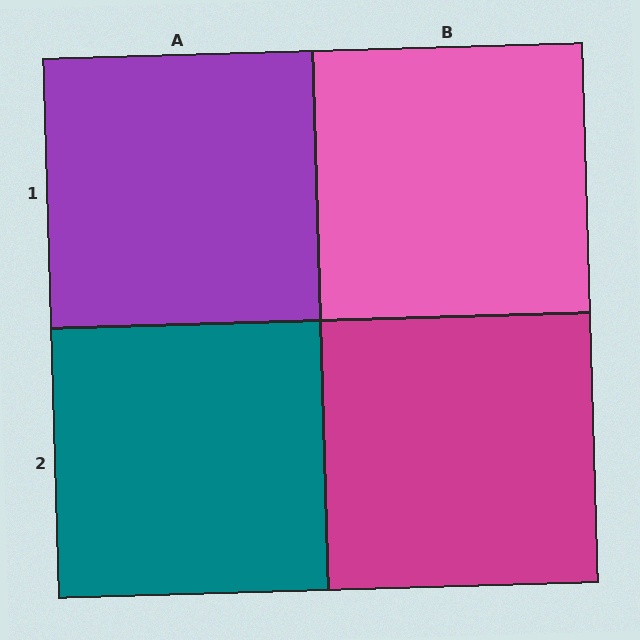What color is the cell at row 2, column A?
Teal.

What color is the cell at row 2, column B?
Magenta.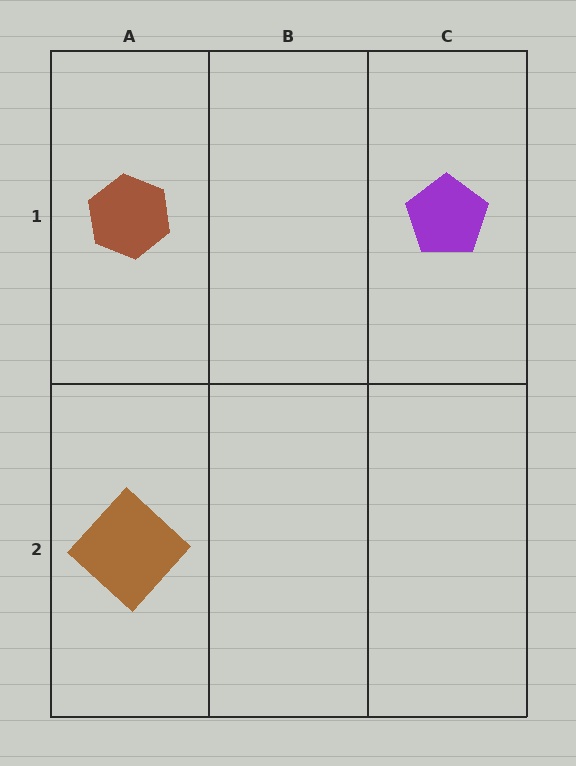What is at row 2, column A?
A brown diamond.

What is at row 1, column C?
A purple pentagon.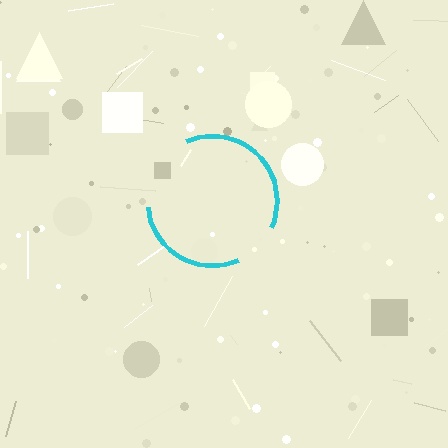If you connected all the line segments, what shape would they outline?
They would outline a circle.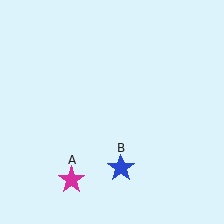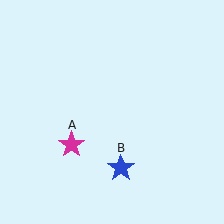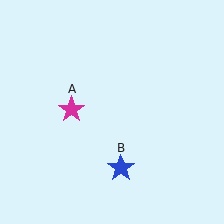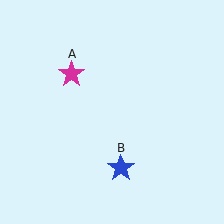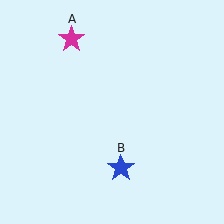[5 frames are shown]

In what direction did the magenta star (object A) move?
The magenta star (object A) moved up.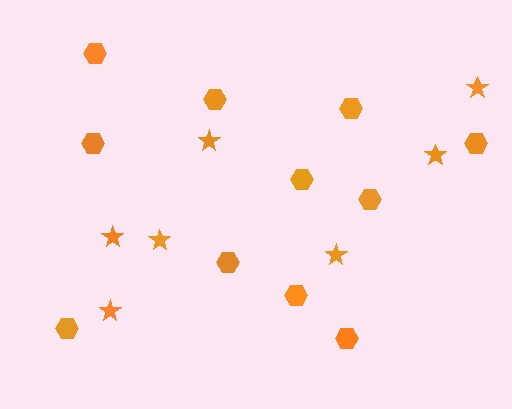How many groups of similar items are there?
There are 2 groups: one group of stars (7) and one group of hexagons (11).